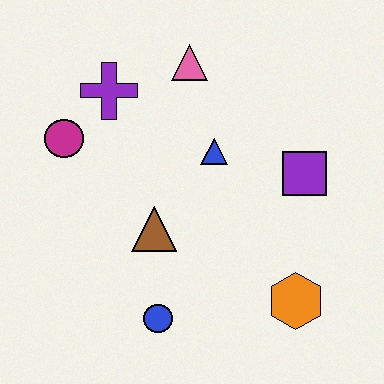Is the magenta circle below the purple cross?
Yes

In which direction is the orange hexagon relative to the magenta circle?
The orange hexagon is to the right of the magenta circle.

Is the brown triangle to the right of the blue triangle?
No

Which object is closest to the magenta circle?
The purple cross is closest to the magenta circle.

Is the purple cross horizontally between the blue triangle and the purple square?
No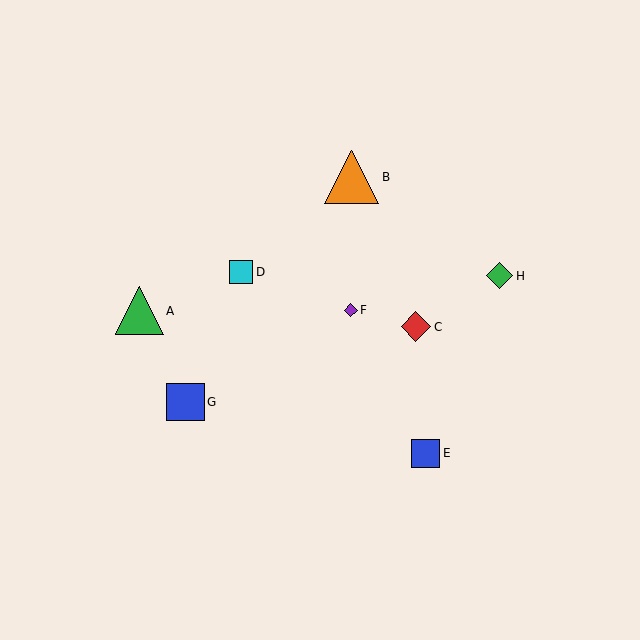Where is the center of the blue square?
The center of the blue square is at (426, 453).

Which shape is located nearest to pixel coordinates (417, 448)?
The blue square (labeled E) at (426, 453) is nearest to that location.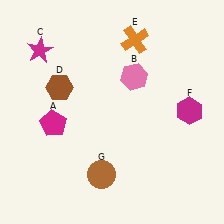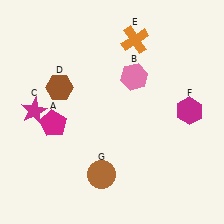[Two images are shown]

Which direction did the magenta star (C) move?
The magenta star (C) moved down.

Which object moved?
The magenta star (C) moved down.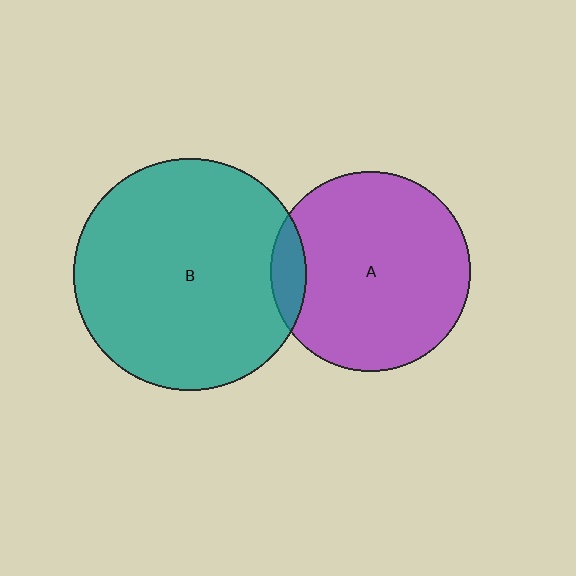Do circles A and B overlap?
Yes.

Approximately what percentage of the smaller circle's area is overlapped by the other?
Approximately 10%.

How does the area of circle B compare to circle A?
Approximately 1.3 times.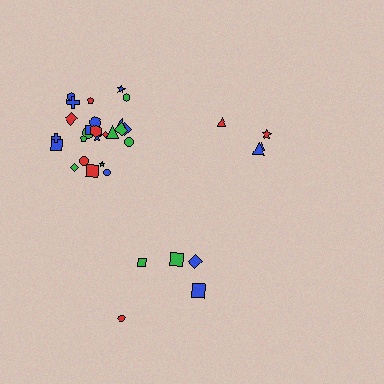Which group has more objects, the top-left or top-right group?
The top-left group.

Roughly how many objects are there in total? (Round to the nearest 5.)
Roughly 35 objects in total.